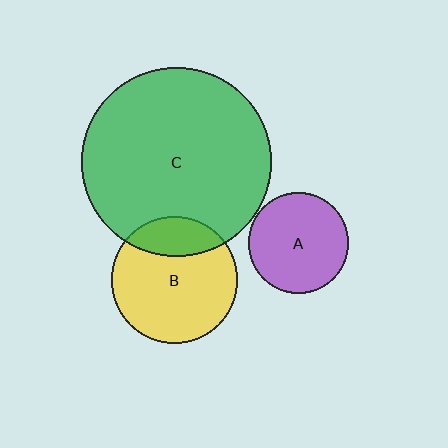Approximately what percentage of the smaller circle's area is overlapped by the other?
Approximately 20%.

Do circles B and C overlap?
Yes.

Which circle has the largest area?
Circle C (green).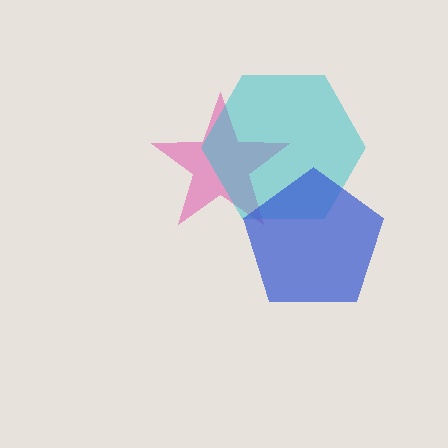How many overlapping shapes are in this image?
There are 3 overlapping shapes in the image.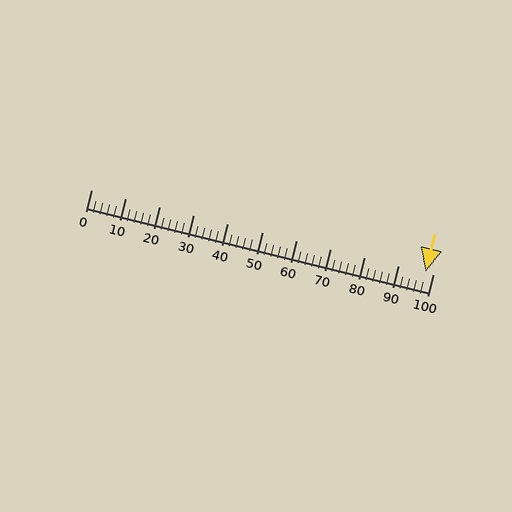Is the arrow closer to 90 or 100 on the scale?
The arrow is closer to 100.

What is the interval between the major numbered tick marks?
The major tick marks are spaced 10 units apart.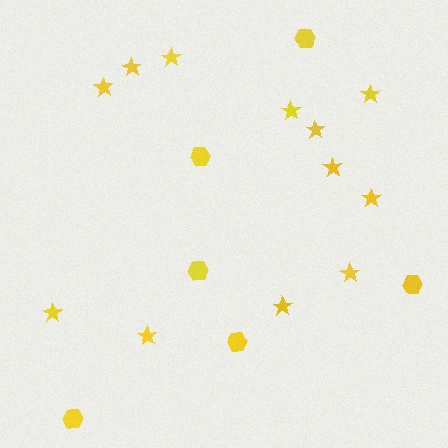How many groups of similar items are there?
There are 2 groups: one group of hexagons (6) and one group of stars (12).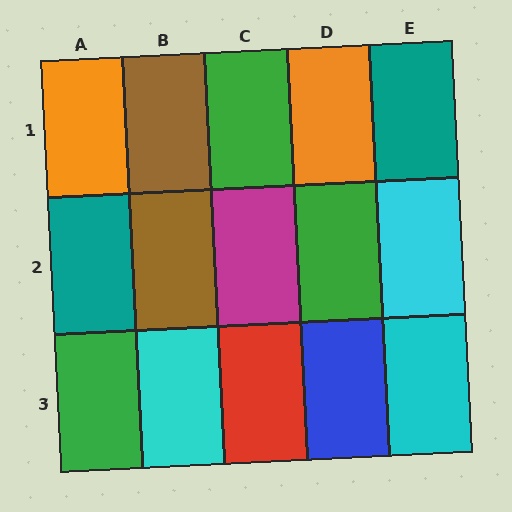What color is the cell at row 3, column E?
Cyan.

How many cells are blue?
1 cell is blue.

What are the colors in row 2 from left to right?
Teal, brown, magenta, green, cyan.